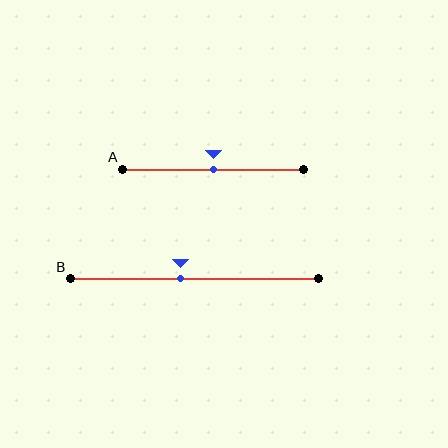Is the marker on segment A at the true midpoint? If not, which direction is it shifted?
Yes, the marker on segment A is at the true midpoint.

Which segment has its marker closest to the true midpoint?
Segment A has its marker closest to the true midpoint.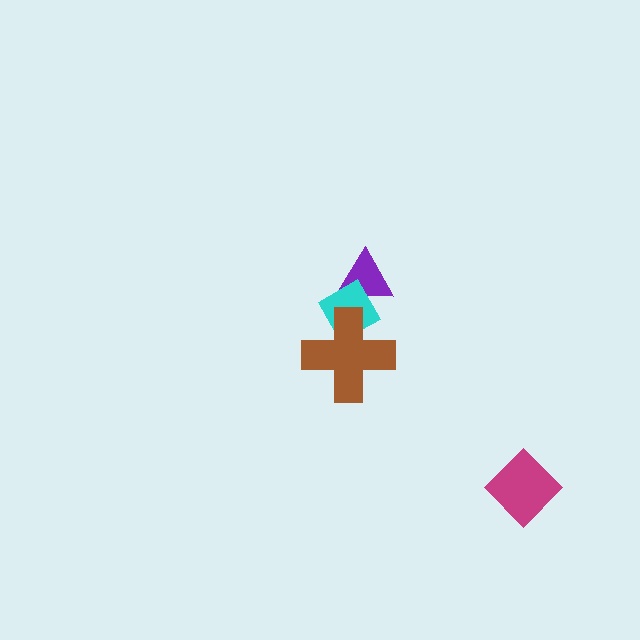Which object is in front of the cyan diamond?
The brown cross is in front of the cyan diamond.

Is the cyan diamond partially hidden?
Yes, it is partially covered by another shape.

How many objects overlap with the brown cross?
1 object overlaps with the brown cross.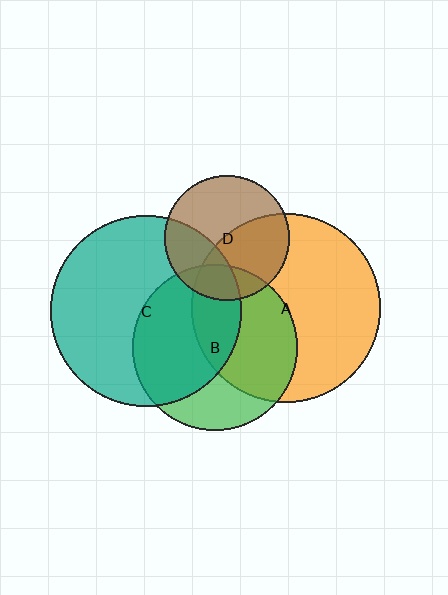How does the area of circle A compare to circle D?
Approximately 2.3 times.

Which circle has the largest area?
Circle C (teal).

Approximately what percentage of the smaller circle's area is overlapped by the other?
Approximately 55%.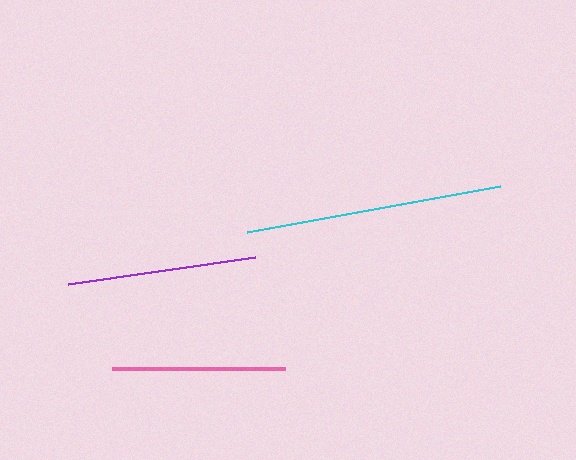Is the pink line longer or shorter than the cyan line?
The cyan line is longer than the pink line.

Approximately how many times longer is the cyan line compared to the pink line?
The cyan line is approximately 1.5 times the length of the pink line.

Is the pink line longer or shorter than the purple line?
The purple line is longer than the pink line.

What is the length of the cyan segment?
The cyan segment is approximately 257 pixels long.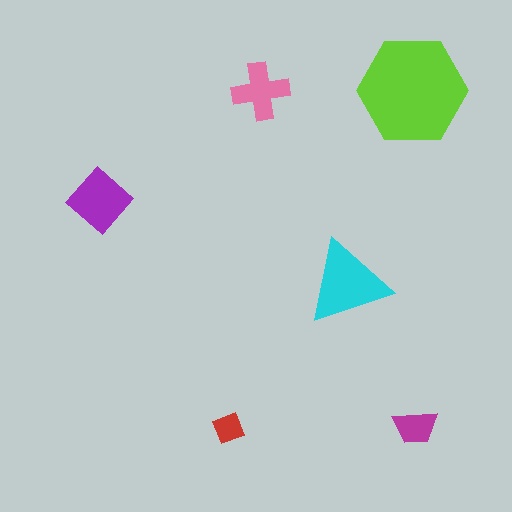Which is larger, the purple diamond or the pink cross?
The purple diamond.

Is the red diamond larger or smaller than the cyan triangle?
Smaller.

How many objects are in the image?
There are 6 objects in the image.